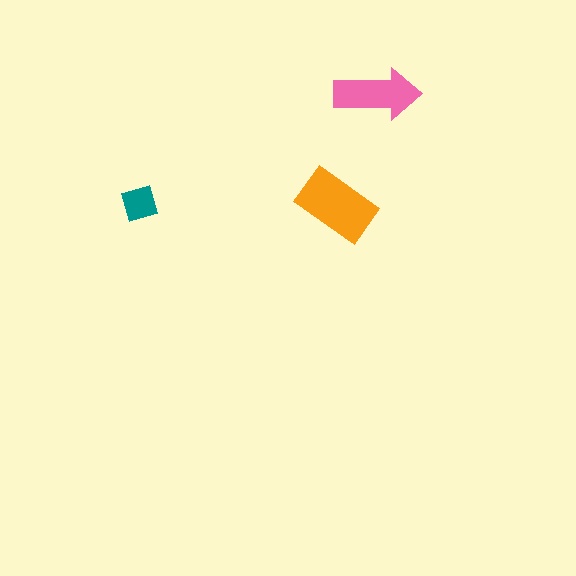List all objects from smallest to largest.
The teal square, the pink arrow, the orange rectangle.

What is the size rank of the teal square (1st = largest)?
3rd.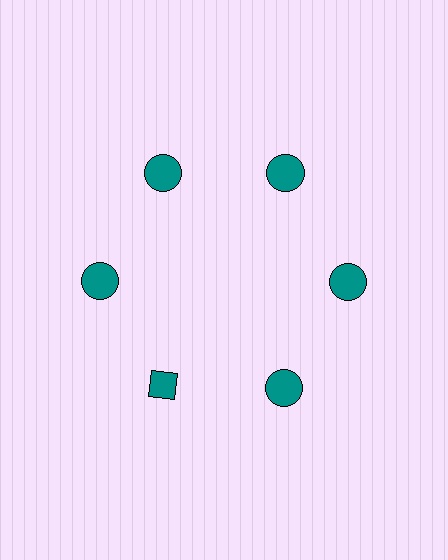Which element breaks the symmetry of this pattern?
The teal diamond at roughly the 7 o'clock position breaks the symmetry. All other shapes are teal circles.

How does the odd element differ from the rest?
It has a different shape: diamond instead of circle.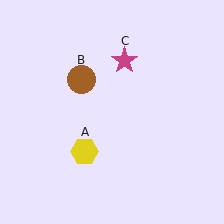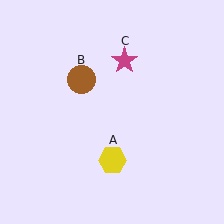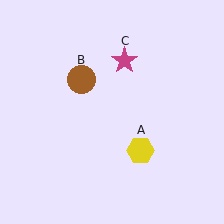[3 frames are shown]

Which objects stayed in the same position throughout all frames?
Brown circle (object B) and magenta star (object C) remained stationary.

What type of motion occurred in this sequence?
The yellow hexagon (object A) rotated counterclockwise around the center of the scene.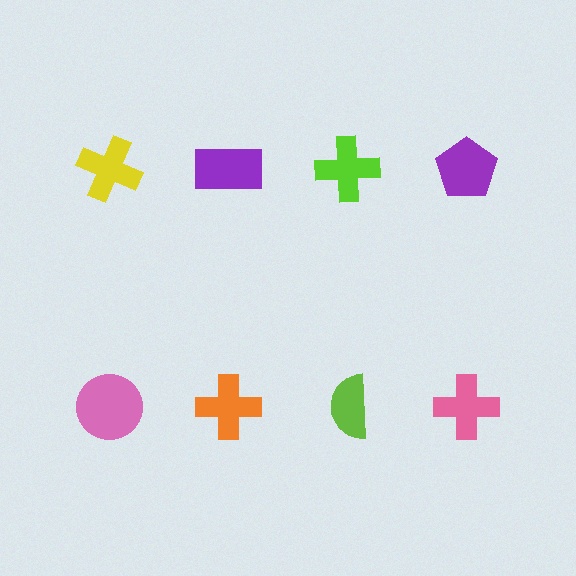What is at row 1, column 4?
A purple pentagon.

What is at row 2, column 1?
A pink circle.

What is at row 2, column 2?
An orange cross.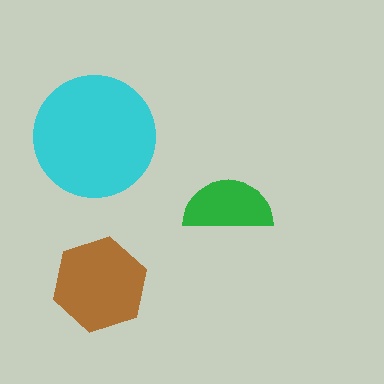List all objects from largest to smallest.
The cyan circle, the brown hexagon, the green semicircle.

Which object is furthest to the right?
The green semicircle is rightmost.